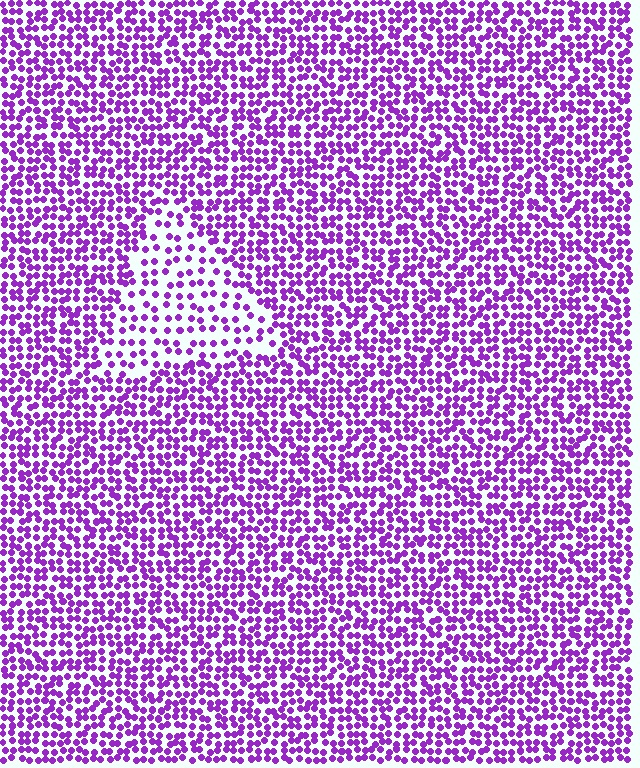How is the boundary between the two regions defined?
The boundary is defined by a change in element density (approximately 2.0x ratio). All elements are the same color, size, and shape.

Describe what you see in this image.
The image contains small purple elements arranged at two different densities. A triangle-shaped region is visible where the elements are less densely packed than the surrounding area.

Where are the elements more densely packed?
The elements are more densely packed outside the triangle boundary.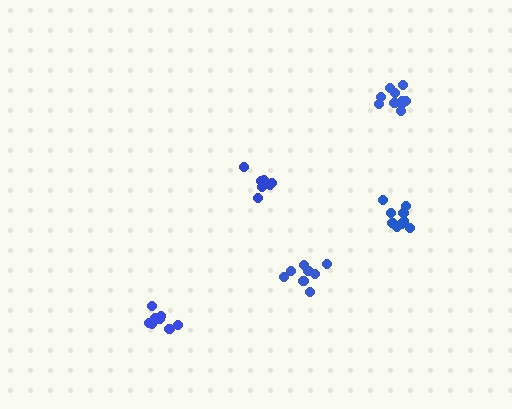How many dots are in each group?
Group 1: 9 dots, Group 2: 8 dots, Group 3: 11 dots, Group 4: 9 dots, Group 5: 8 dots (45 total).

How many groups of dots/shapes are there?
There are 5 groups.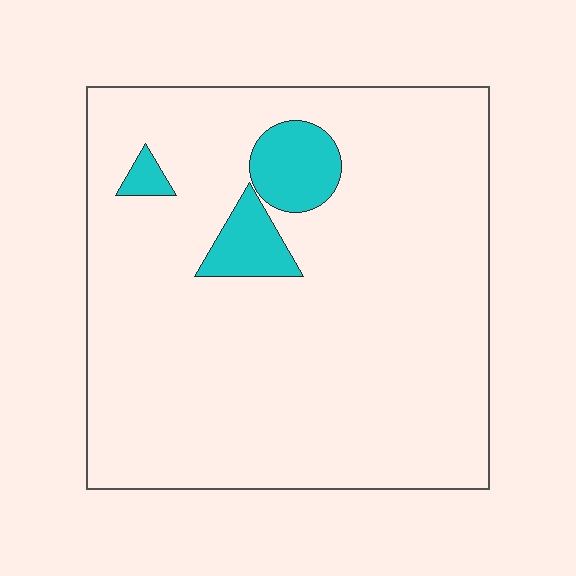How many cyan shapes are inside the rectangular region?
3.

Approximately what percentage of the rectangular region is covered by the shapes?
Approximately 10%.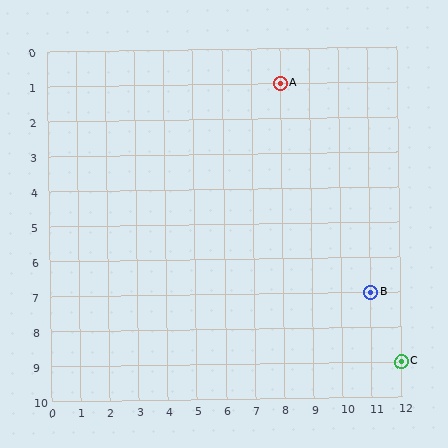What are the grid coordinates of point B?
Point B is at grid coordinates (11, 7).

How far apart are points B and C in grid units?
Points B and C are 1 column and 2 rows apart (about 2.2 grid units diagonally).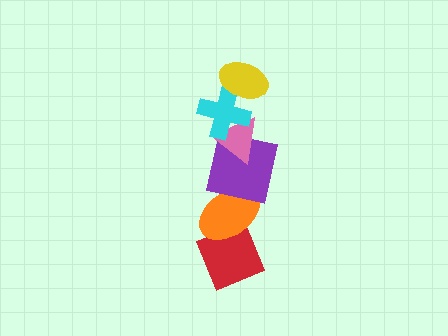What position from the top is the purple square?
The purple square is 4th from the top.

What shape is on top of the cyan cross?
The yellow ellipse is on top of the cyan cross.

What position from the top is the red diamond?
The red diamond is 6th from the top.